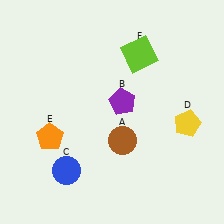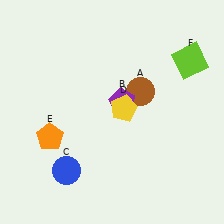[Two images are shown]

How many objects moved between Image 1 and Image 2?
3 objects moved between the two images.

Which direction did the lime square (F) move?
The lime square (F) moved right.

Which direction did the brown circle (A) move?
The brown circle (A) moved up.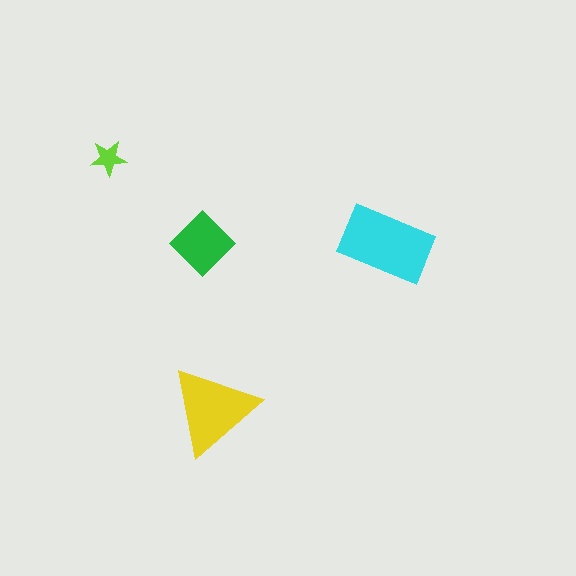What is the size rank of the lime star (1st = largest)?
4th.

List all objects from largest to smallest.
The cyan rectangle, the yellow triangle, the green diamond, the lime star.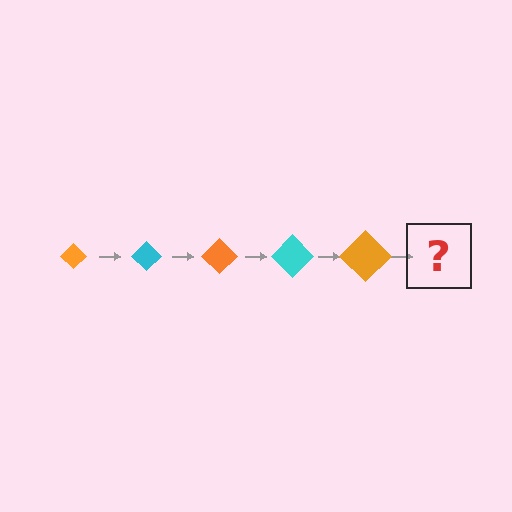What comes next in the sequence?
The next element should be a cyan diamond, larger than the previous one.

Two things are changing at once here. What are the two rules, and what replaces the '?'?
The two rules are that the diamond grows larger each step and the color cycles through orange and cyan. The '?' should be a cyan diamond, larger than the previous one.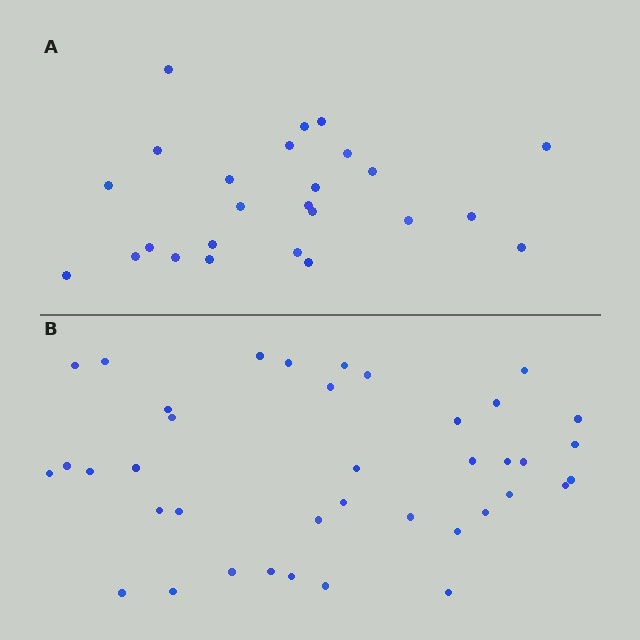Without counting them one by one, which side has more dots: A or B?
Region B (the bottom region) has more dots.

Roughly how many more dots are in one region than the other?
Region B has approximately 15 more dots than region A.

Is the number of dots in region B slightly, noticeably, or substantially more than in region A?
Region B has substantially more. The ratio is roughly 1.6 to 1.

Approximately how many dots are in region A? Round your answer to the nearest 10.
About 20 dots. (The exact count is 25, which rounds to 20.)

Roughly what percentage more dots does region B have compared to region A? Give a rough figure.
About 55% more.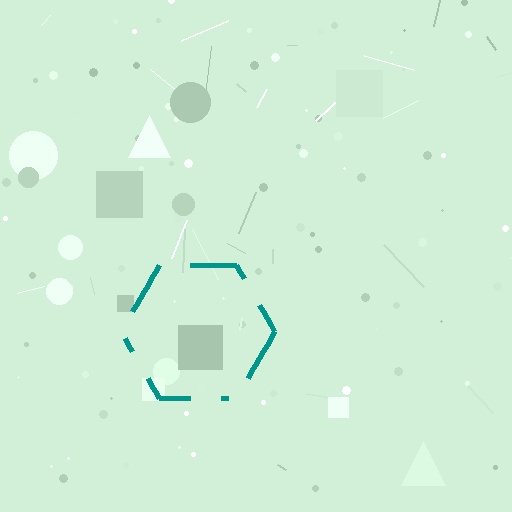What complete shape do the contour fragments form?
The contour fragments form a hexagon.